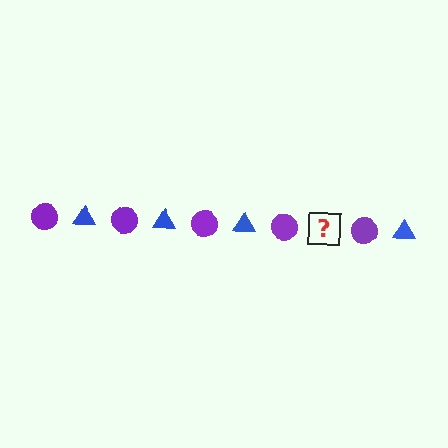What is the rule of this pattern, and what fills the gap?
The rule is that the pattern alternates between purple circle and blue triangle. The gap should be filled with a blue triangle.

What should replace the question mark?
The question mark should be replaced with a blue triangle.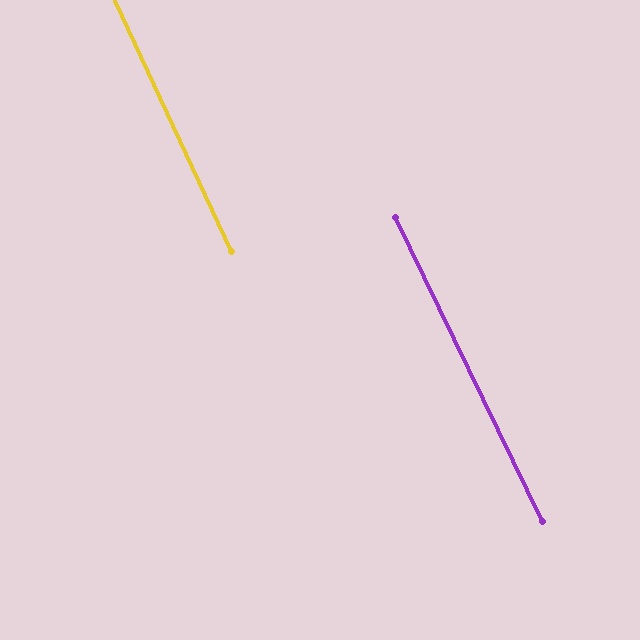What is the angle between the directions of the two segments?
Approximately 1 degree.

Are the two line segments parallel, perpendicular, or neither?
Parallel — their directions differ by only 1.1°.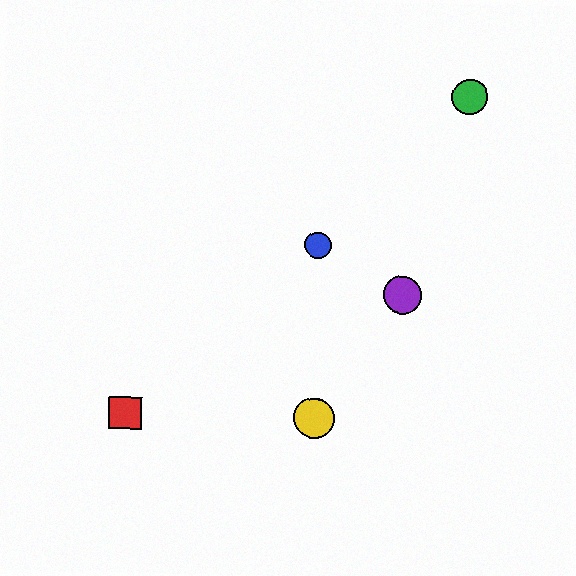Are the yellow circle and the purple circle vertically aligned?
No, the yellow circle is at x≈314 and the purple circle is at x≈402.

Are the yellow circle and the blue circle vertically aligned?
Yes, both are at x≈314.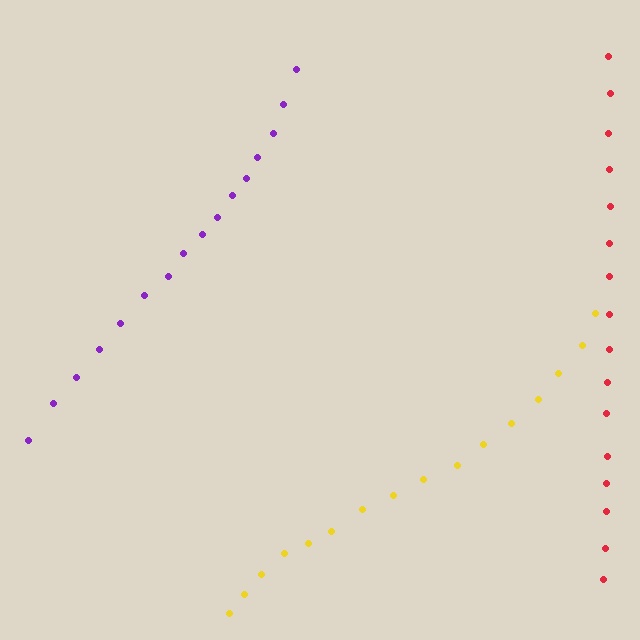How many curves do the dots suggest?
There are 3 distinct paths.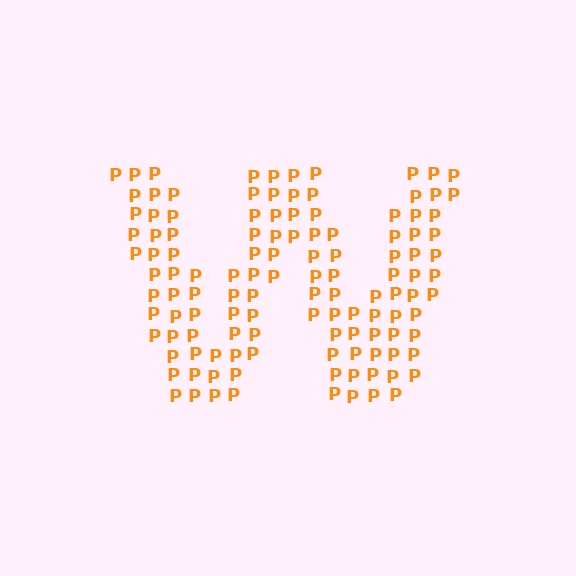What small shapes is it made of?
It is made of small letter P's.